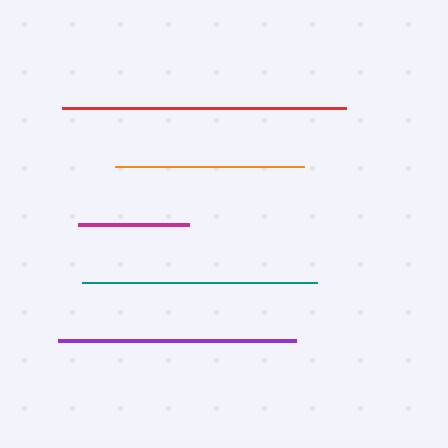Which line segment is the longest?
The red line is the longest at approximately 284 pixels.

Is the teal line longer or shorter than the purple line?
The purple line is longer than the teal line.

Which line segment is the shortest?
The magenta line is the shortest at approximately 112 pixels.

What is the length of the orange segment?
The orange segment is approximately 189 pixels long.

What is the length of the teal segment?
The teal segment is approximately 235 pixels long.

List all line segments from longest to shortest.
From longest to shortest: red, purple, teal, orange, magenta.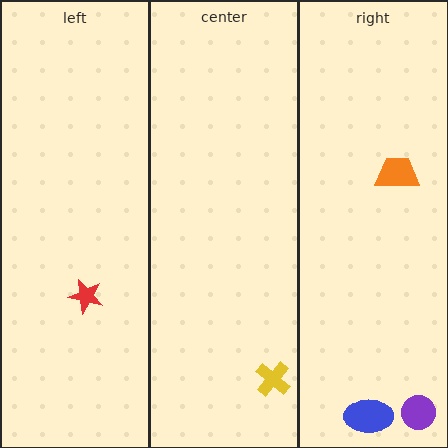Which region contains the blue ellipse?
The right region.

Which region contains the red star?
The left region.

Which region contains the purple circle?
The right region.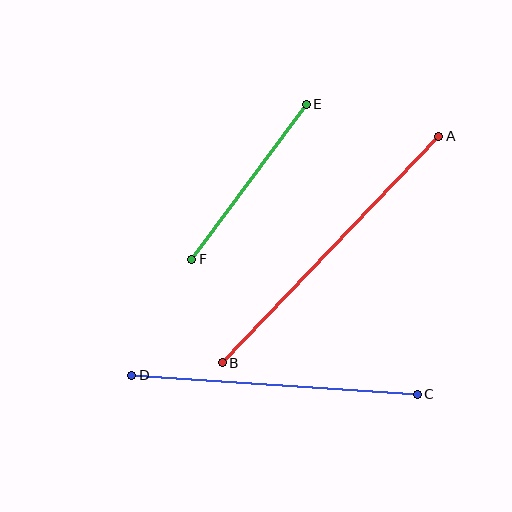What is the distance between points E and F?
The distance is approximately 193 pixels.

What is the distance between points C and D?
The distance is approximately 286 pixels.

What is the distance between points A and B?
The distance is approximately 313 pixels.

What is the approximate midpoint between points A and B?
The midpoint is at approximately (330, 250) pixels.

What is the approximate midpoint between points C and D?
The midpoint is at approximately (274, 385) pixels.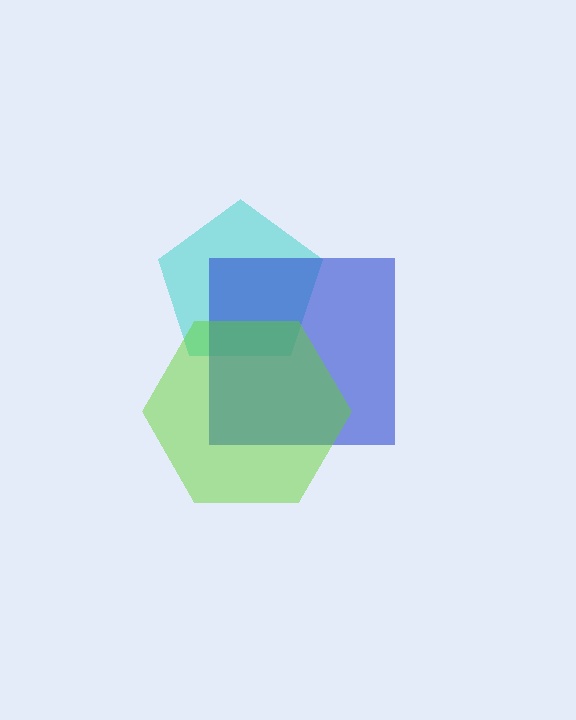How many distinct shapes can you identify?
There are 3 distinct shapes: a cyan pentagon, a blue square, a lime hexagon.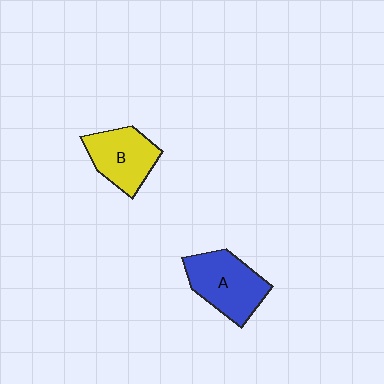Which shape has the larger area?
Shape A (blue).